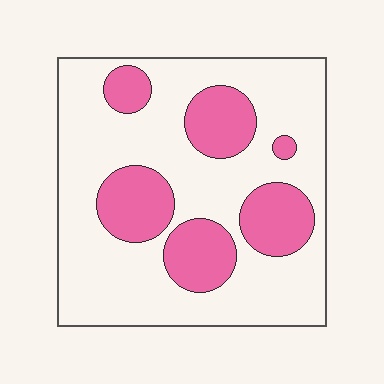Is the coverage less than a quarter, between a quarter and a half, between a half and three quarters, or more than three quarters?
Between a quarter and a half.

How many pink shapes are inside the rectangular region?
6.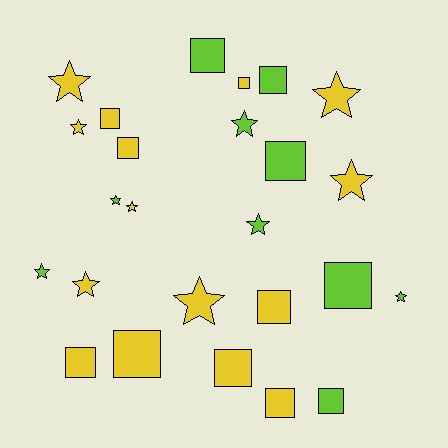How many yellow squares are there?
There are 8 yellow squares.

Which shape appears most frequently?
Square, with 13 objects.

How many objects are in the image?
There are 25 objects.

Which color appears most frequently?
Yellow, with 15 objects.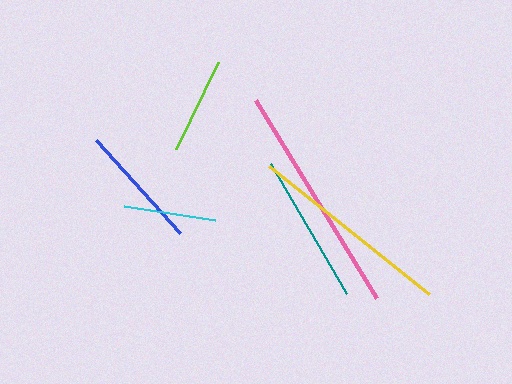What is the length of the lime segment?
The lime segment is approximately 96 pixels long.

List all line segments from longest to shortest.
From longest to shortest: pink, yellow, teal, blue, lime, cyan.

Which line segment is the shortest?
The cyan line is the shortest at approximately 93 pixels.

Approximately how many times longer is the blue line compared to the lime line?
The blue line is approximately 1.3 times the length of the lime line.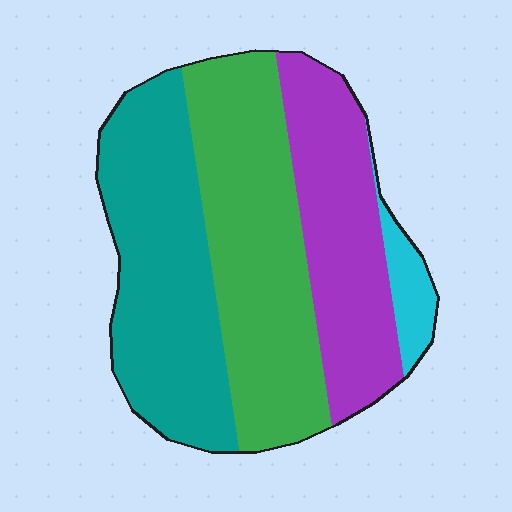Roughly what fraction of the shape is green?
Green takes up about three eighths (3/8) of the shape.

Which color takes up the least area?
Cyan, at roughly 5%.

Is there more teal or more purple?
Teal.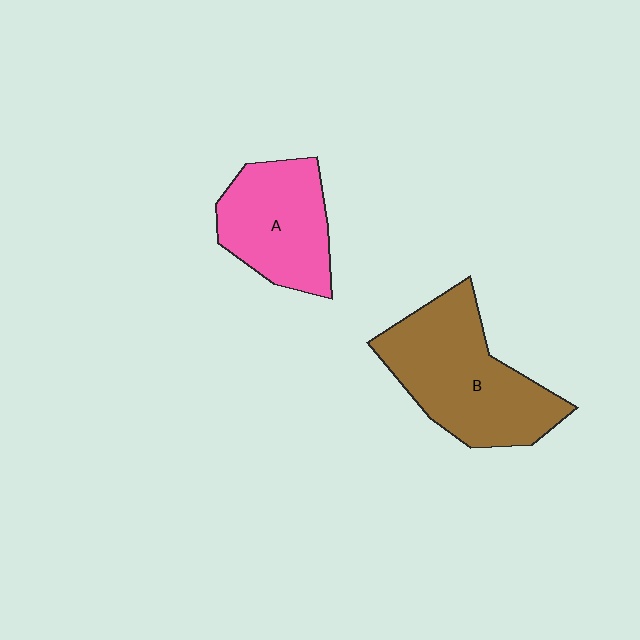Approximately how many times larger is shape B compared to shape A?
Approximately 1.4 times.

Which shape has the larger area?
Shape B (brown).